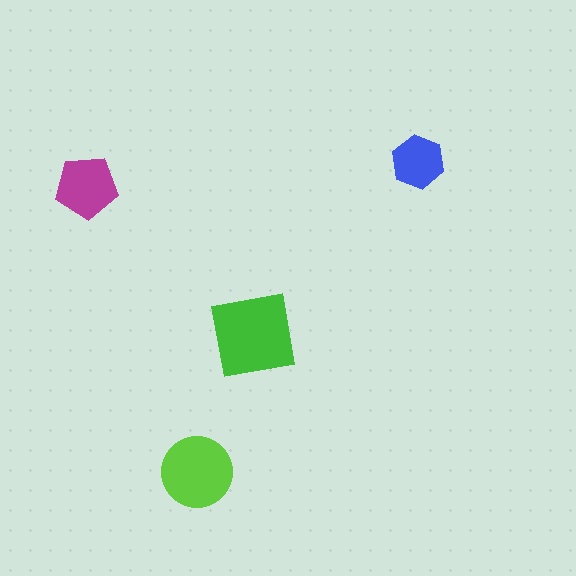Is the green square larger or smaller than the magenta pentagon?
Larger.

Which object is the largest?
The green square.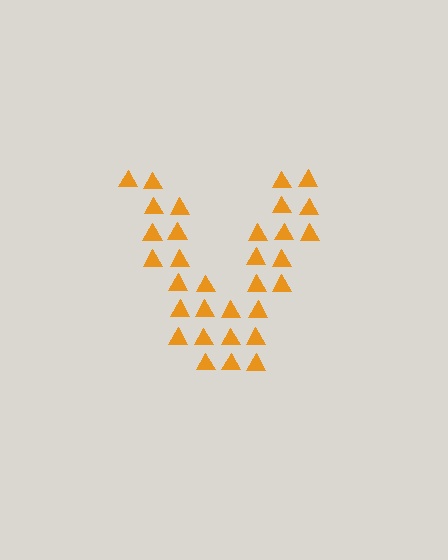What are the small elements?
The small elements are triangles.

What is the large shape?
The large shape is the letter V.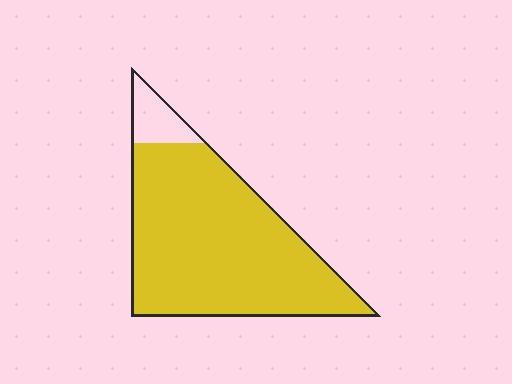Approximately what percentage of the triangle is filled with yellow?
Approximately 90%.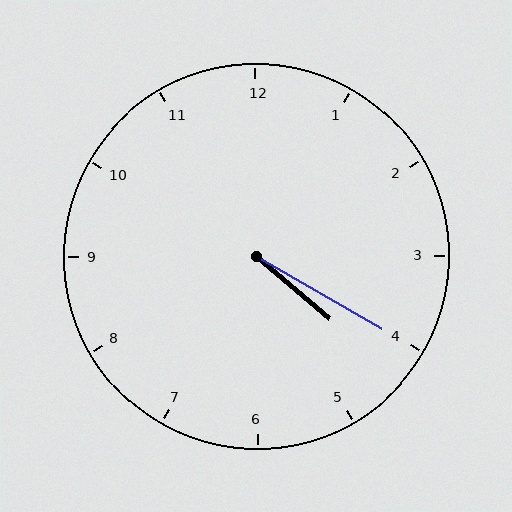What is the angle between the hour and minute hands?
Approximately 10 degrees.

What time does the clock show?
4:20.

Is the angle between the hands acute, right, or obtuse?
It is acute.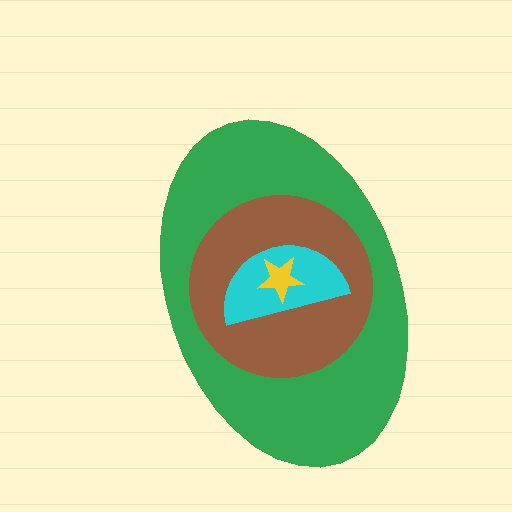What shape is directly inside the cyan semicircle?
The yellow star.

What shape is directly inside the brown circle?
The cyan semicircle.